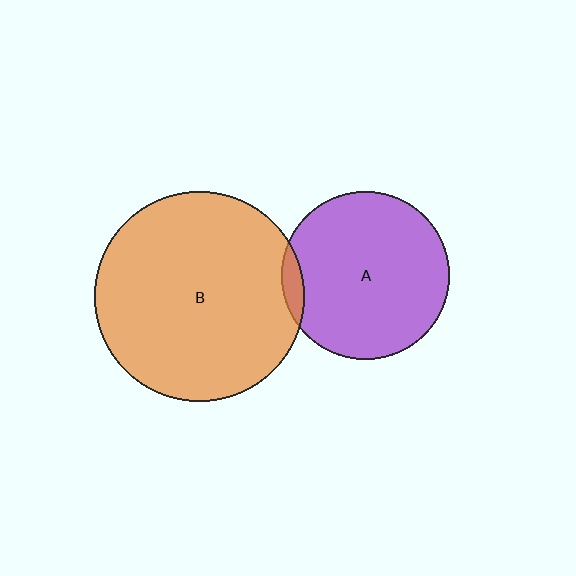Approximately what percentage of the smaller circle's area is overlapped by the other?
Approximately 5%.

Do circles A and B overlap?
Yes.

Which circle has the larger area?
Circle B (orange).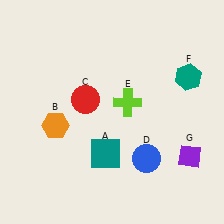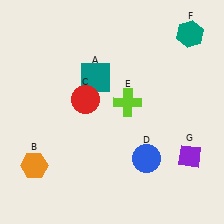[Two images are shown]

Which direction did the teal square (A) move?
The teal square (A) moved up.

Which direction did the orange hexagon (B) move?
The orange hexagon (B) moved down.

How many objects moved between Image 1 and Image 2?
3 objects moved between the two images.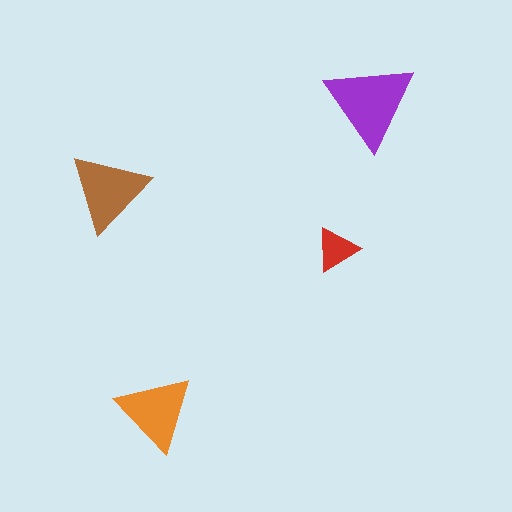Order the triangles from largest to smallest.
the purple one, the brown one, the orange one, the red one.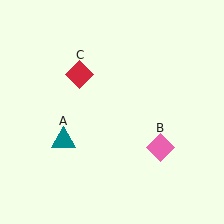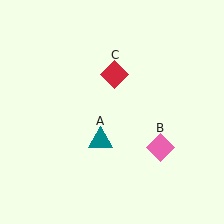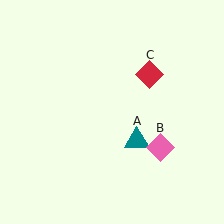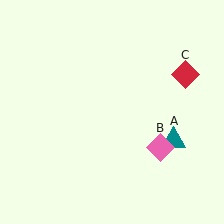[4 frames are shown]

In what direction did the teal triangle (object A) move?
The teal triangle (object A) moved right.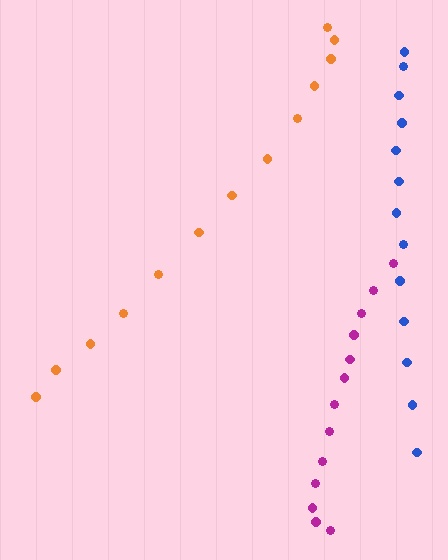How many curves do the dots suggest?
There are 3 distinct paths.